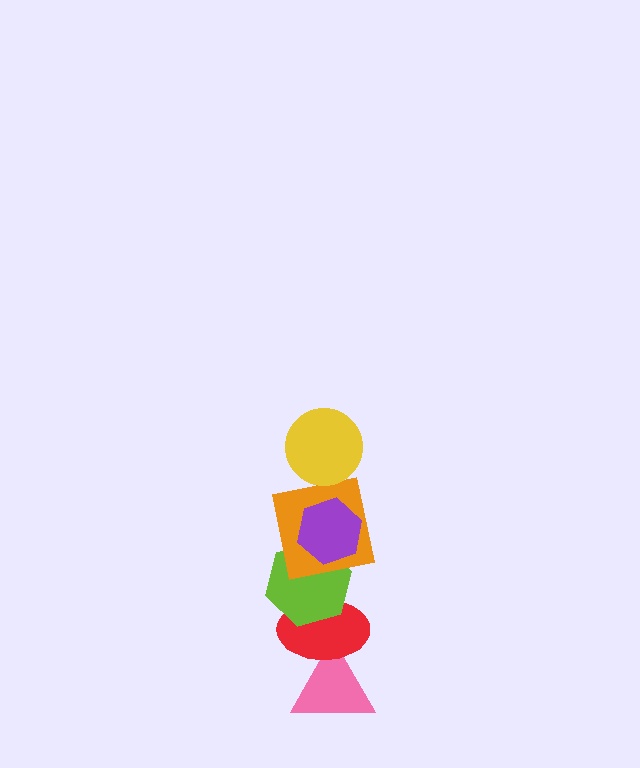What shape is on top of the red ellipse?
The lime hexagon is on top of the red ellipse.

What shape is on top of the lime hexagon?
The orange square is on top of the lime hexagon.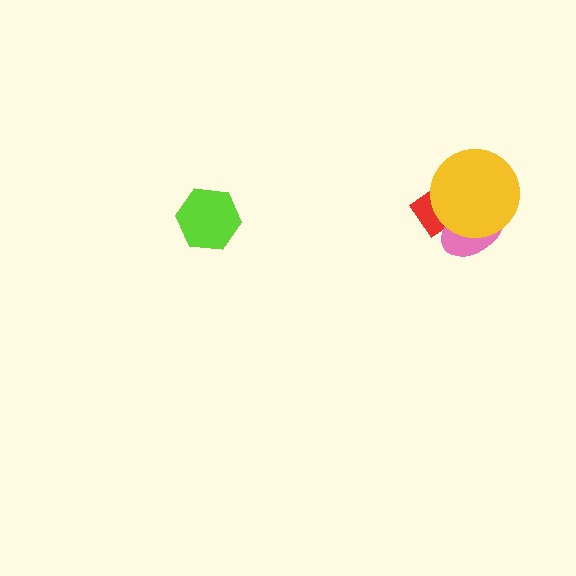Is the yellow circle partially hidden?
No, no other shape covers it.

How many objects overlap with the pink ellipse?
2 objects overlap with the pink ellipse.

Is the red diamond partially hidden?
Yes, it is partially covered by another shape.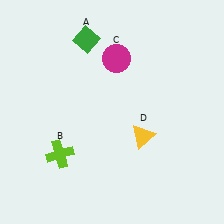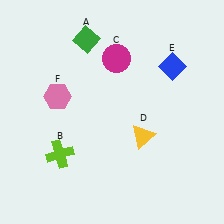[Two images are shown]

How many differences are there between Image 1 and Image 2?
There are 2 differences between the two images.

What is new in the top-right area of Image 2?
A blue diamond (E) was added in the top-right area of Image 2.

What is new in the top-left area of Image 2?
A pink hexagon (F) was added in the top-left area of Image 2.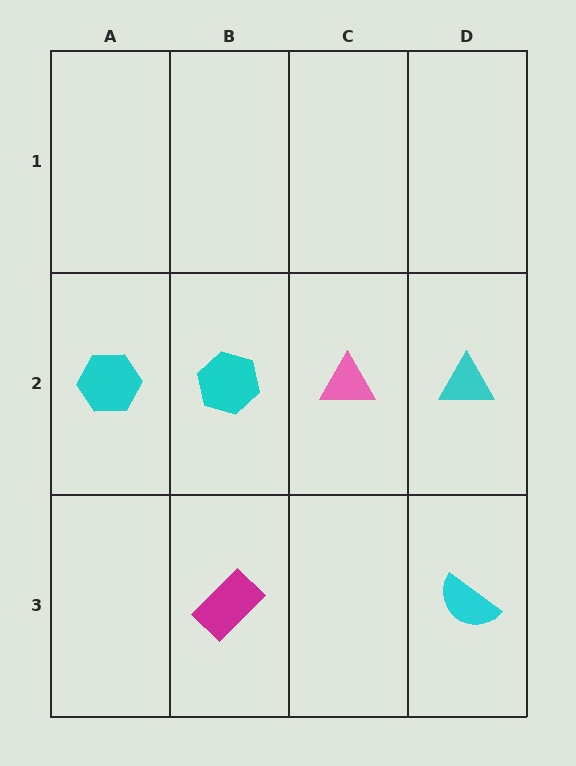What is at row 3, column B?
A magenta rectangle.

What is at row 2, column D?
A cyan triangle.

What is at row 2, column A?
A cyan hexagon.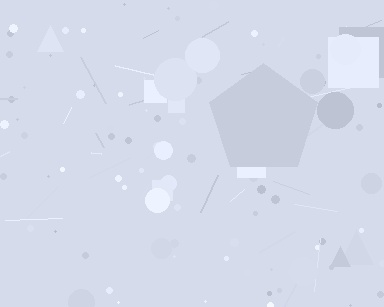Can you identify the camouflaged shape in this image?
The camouflaged shape is a pentagon.